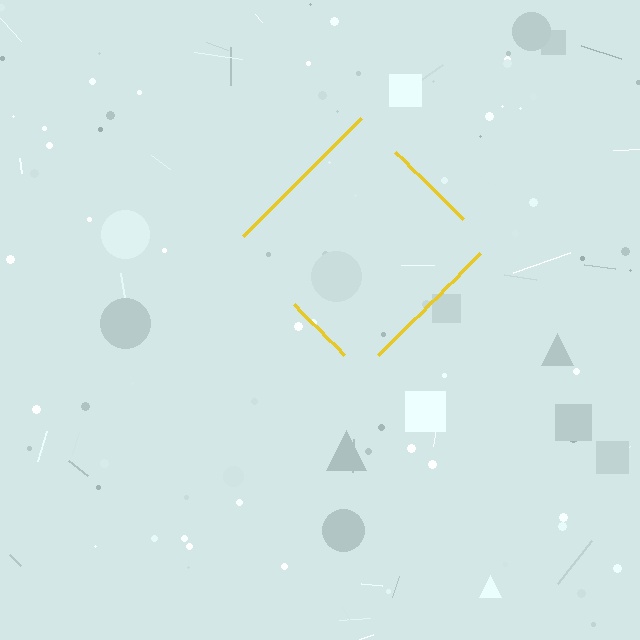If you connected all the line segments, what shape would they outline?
They would outline a diamond.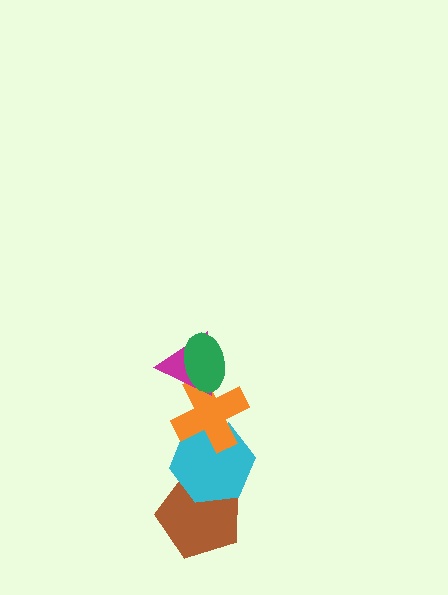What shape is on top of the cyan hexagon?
The orange cross is on top of the cyan hexagon.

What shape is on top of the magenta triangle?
The green ellipse is on top of the magenta triangle.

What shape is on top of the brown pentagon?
The cyan hexagon is on top of the brown pentagon.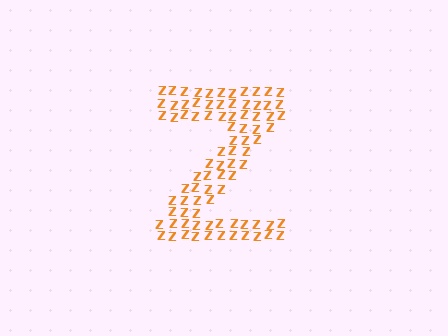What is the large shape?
The large shape is the letter Z.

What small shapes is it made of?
It is made of small letter Z's.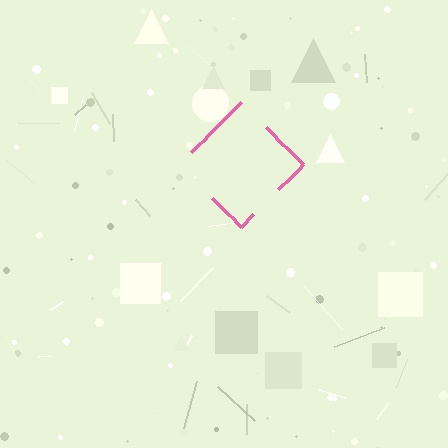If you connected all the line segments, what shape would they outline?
They would outline a diamond.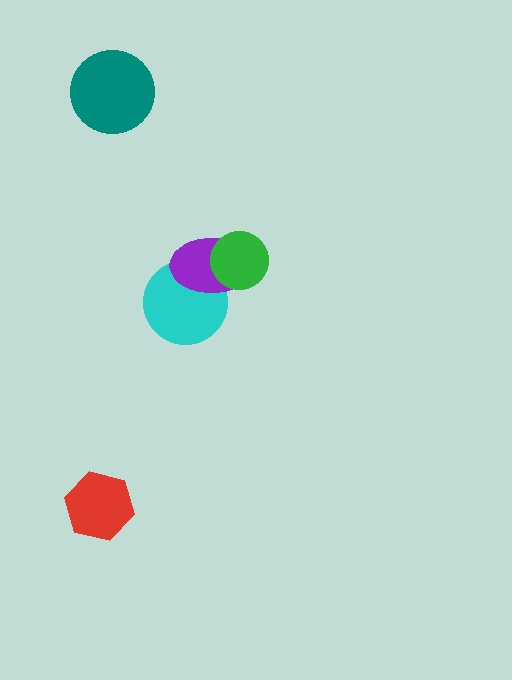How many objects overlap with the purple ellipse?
2 objects overlap with the purple ellipse.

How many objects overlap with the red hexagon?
0 objects overlap with the red hexagon.